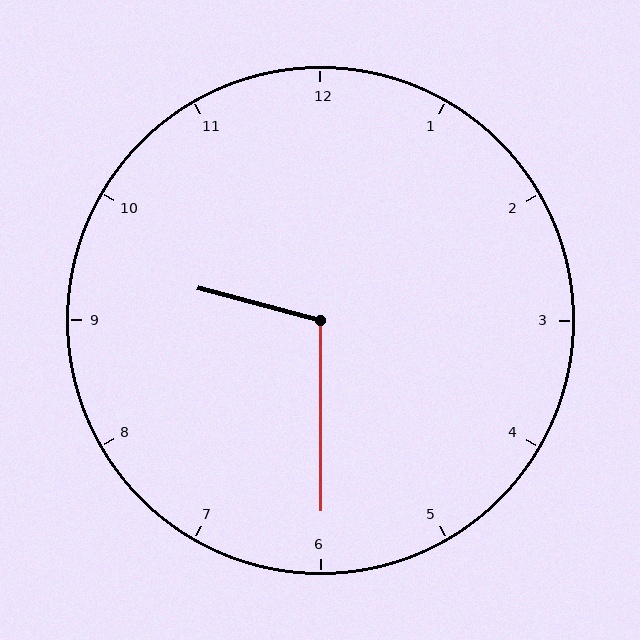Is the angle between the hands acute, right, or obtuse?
It is obtuse.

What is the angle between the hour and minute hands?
Approximately 105 degrees.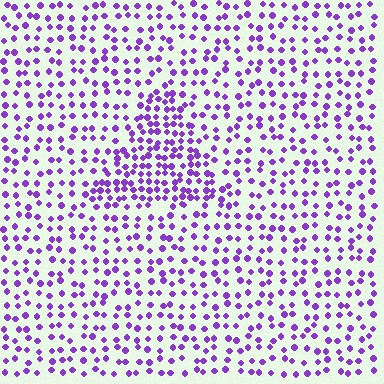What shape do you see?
I see a triangle.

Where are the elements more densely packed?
The elements are more densely packed inside the triangle boundary.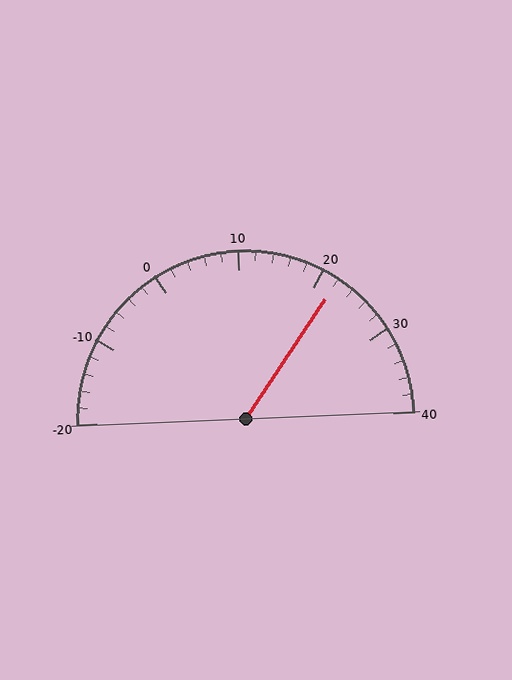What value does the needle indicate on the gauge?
The needle indicates approximately 22.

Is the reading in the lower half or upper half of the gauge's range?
The reading is in the upper half of the range (-20 to 40).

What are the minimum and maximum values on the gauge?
The gauge ranges from -20 to 40.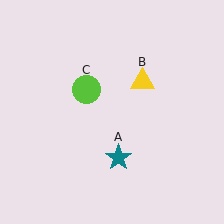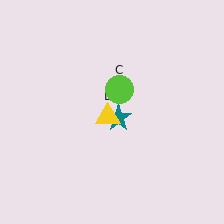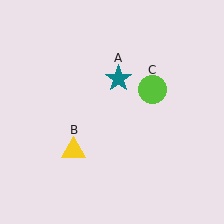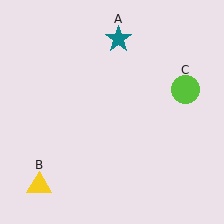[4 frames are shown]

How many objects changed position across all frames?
3 objects changed position: teal star (object A), yellow triangle (object B), lime circle (object C).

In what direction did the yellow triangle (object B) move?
The yellow triangle (object B) moved down and to the left.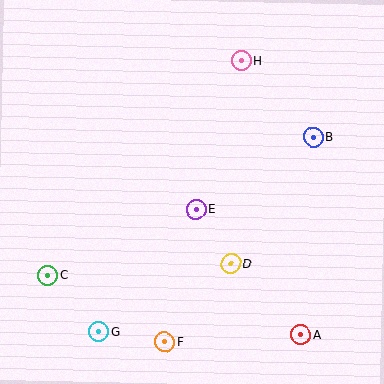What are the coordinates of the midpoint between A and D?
The midpoint between A and D is at (266, 299).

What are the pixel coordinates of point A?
Point A is at (301, 334).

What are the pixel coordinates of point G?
Point G is at (99, 332).